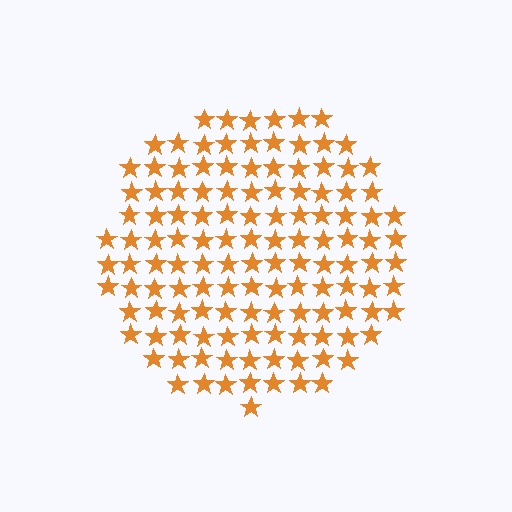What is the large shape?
The large shape is a circle.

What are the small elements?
The small elements are stars.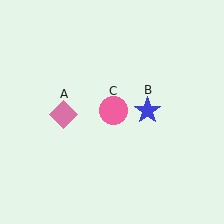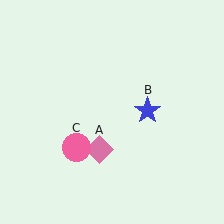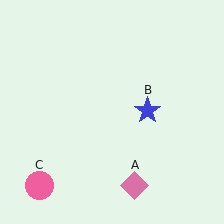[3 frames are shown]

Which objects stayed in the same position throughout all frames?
Blue star (object B) remained stationary.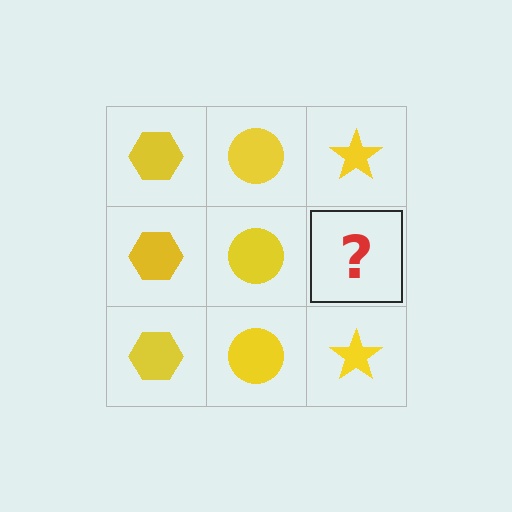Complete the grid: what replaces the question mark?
The question mark should be replaced with a yellow star.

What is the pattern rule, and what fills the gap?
The rule is that each column has a consistent shape. The gap should be filled with a yellow star.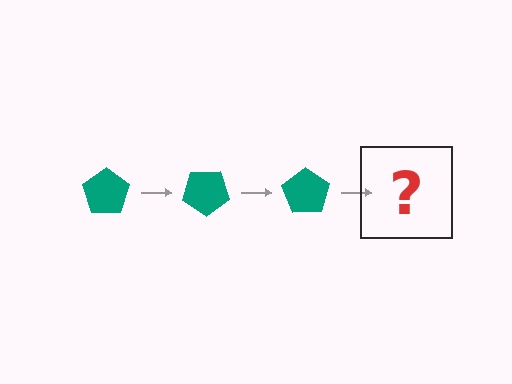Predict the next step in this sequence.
The next step is a teal pentagon rotated 105 degrees.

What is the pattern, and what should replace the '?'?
The pattern is that the pentagon rotates 35 degrees each step. The '?' should be a teal pentagon rotated 105 degrees.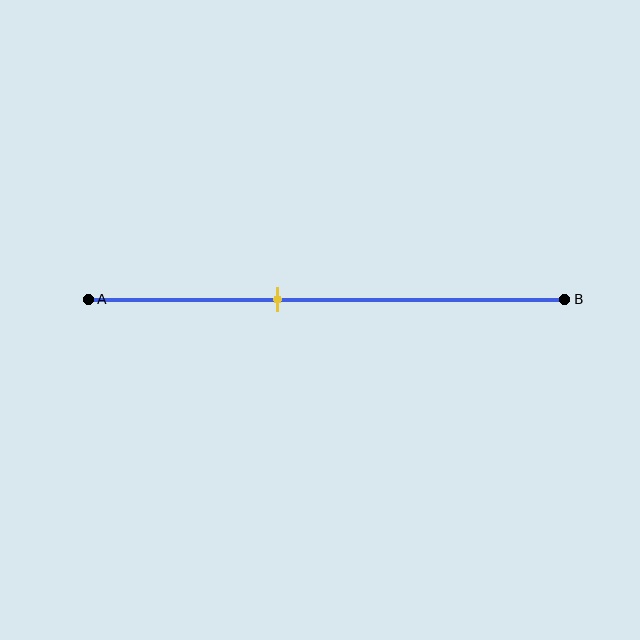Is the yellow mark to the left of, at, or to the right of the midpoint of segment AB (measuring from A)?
The yellow mark is to the left of the midpoint of segment AB.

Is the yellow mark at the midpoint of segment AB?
No, the mark is at about 40% from A, not at the 50% midpoint.